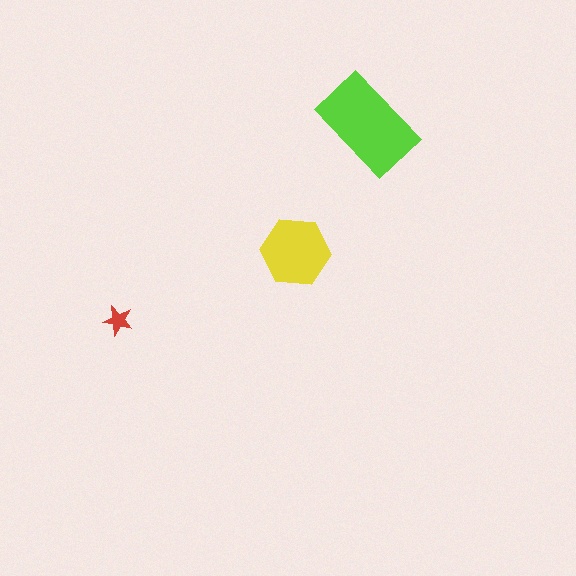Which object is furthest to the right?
The lime rectangle is rightmost.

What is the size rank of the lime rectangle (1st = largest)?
1st.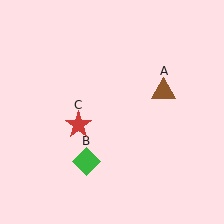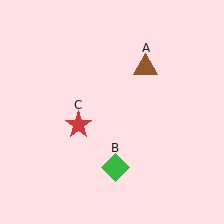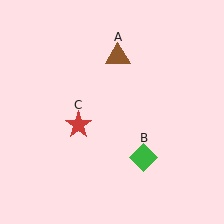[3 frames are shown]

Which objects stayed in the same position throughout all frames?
Red star (object C) remained stationary.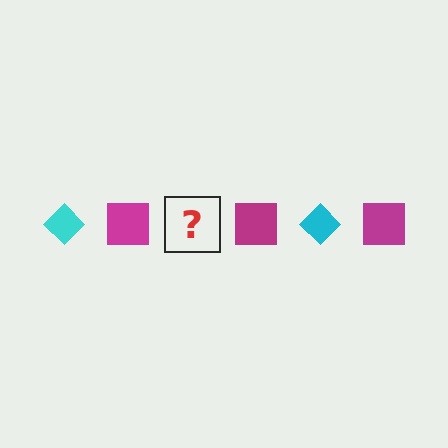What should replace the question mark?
The question mark should be replaced with a cyan diamond.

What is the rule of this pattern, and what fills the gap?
The rule is that the pattern alternates between cyan diamond and magenta square. The gap should be filled with a cyan diamond.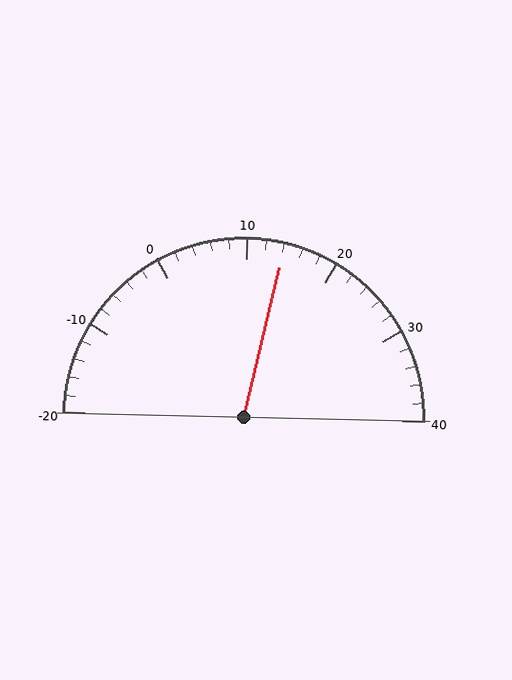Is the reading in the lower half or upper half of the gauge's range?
The reading is in the upper half of the range (-20 to 40).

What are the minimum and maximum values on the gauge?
The gauge ranges from -20 to 40.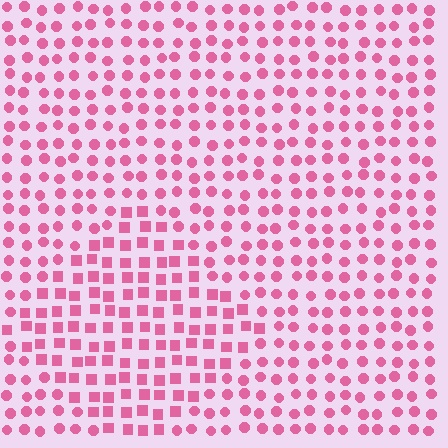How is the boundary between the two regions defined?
The boundary is defined by a change in element shape: squares inside vs. circles outside. All elements share the same color and spacing.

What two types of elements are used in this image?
The image uses squares inside the diamond region and circles outside it.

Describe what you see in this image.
The image is filled with small pink elements arranged in a uniform grid. A diamond-shaped region contains squares, while the surrounding area contains circles. The boundary is defined purely by the change in element shape.